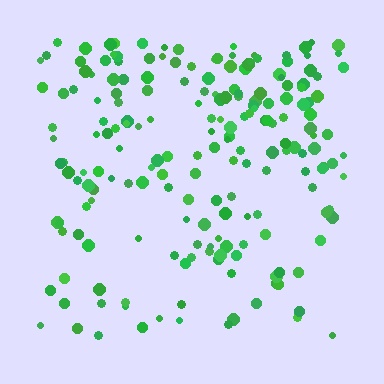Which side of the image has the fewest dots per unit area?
The bottom.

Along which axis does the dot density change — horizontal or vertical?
Vertical.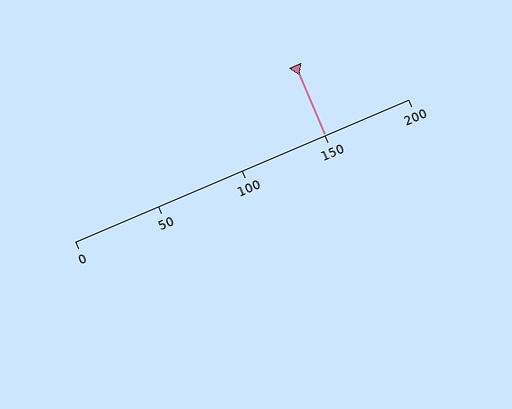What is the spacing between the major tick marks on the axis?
The major ticks are spaced 50 apart.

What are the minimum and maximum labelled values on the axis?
The axis runs from 0 to 200.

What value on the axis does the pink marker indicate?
The marker indicates approximately 150.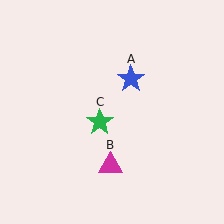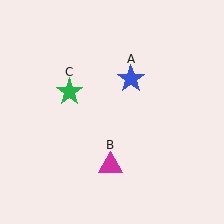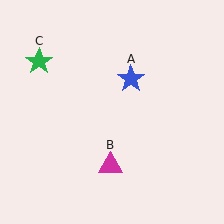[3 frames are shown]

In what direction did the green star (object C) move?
The green star (object C) moved up and to the left.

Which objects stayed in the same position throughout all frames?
Blue star (object A) and magenta triangle (object B) remained stationary.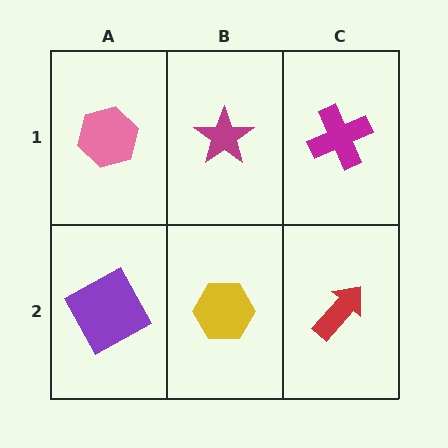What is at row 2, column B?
A yellow hexagon.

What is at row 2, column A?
A purple square.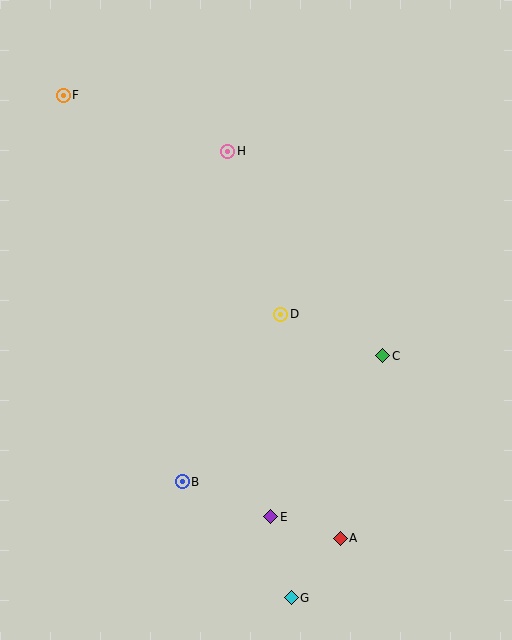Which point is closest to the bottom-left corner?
Point B is closest to the bottom-left corner.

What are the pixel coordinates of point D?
Point D is at (281, 314).